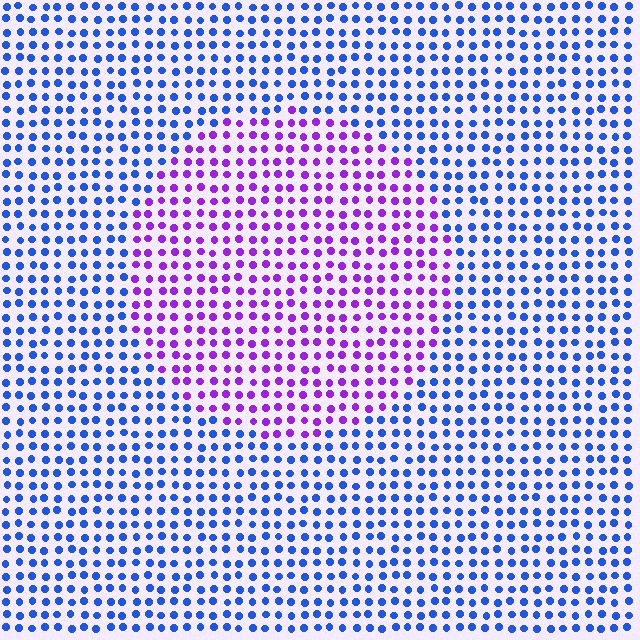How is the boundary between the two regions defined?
The boundary is defined purely by a slight shift in hue (about 57 degrees). Spacing, size, and orientation are identical on both sides.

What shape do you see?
I see a circle.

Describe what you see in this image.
The image is filled with small blue elements in a uniform arrangement. A circle-shaped region is visible where the elements are tinted to a slightly different hue, forming a subtle color boundary.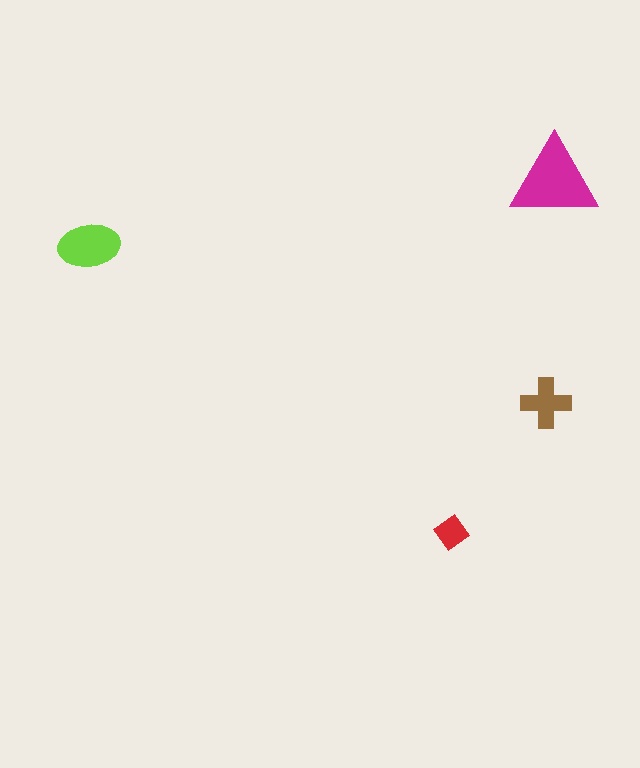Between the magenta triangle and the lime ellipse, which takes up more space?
The magenta triangle.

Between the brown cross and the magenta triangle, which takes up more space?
The magenta triangle.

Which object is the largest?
The magenta triangle.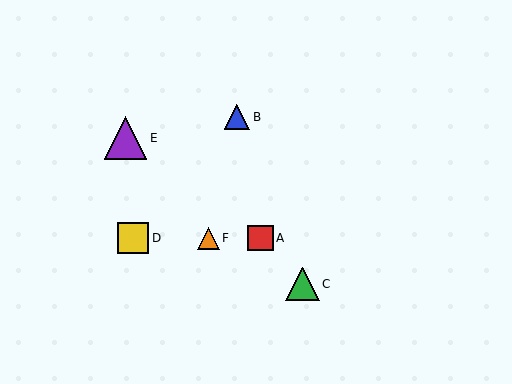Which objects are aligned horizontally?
Objects A, D, F are aligned horizontally.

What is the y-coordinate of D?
Object D is at y≈238.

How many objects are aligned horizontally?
3 objects (A, D, F) are aligned horizontally.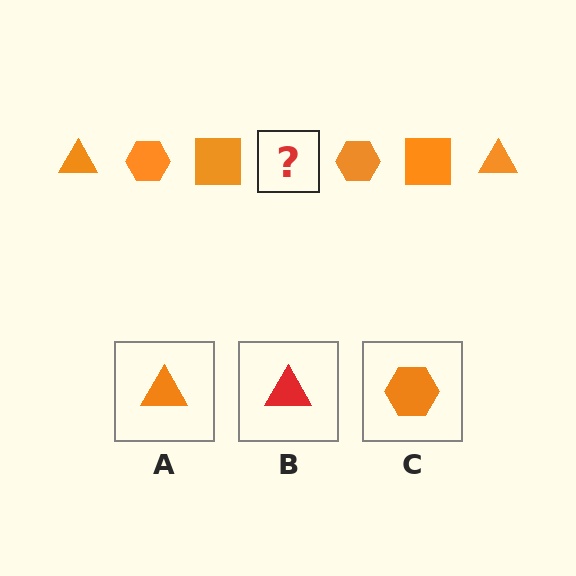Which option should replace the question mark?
Option A.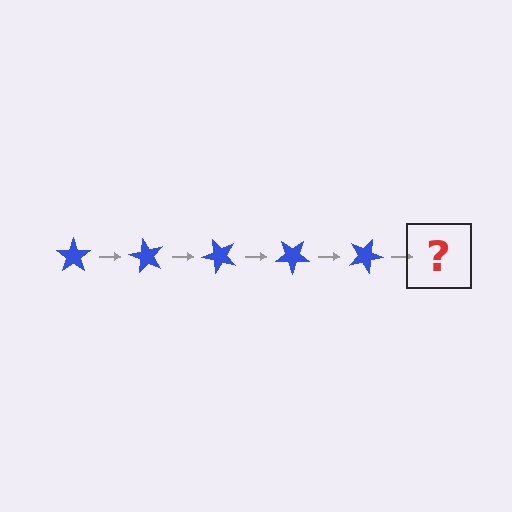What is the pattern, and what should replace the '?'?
The pattern is that the star rotates 60 degrees each step. The '?' should be a blue star rotated 300 degrees.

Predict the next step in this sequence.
The next step is a blue star rotated 300 degrees.